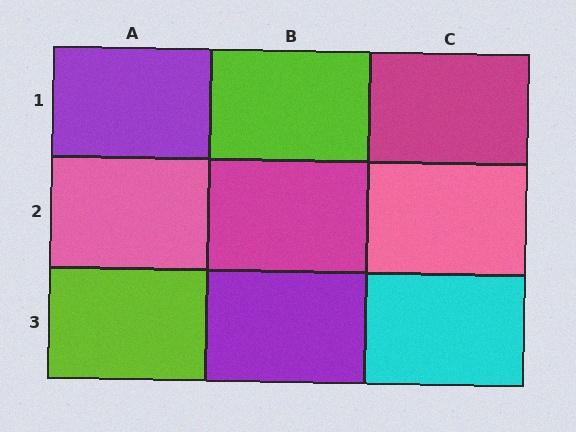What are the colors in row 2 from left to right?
Pink, magenta, pink.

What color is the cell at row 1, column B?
Lime.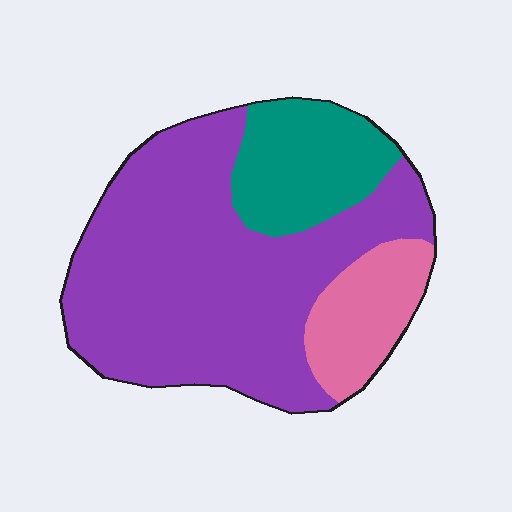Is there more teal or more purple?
Purple.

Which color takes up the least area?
Pink, at roughly 15%.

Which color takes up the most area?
Purple, at roughly 65%.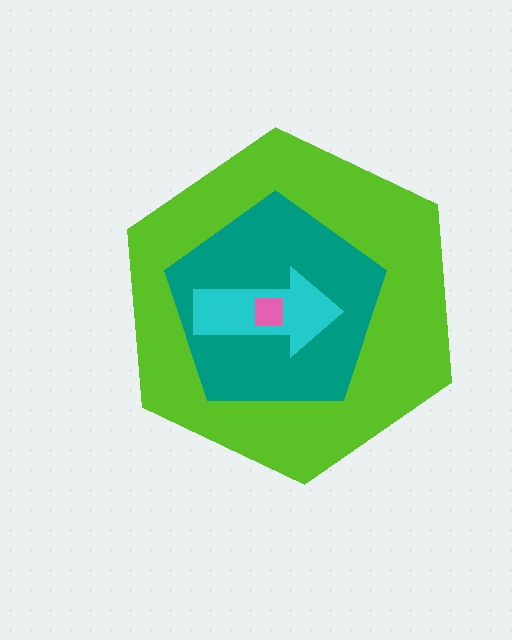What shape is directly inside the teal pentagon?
The cyan arrow.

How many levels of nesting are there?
4.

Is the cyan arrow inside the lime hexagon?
Yes.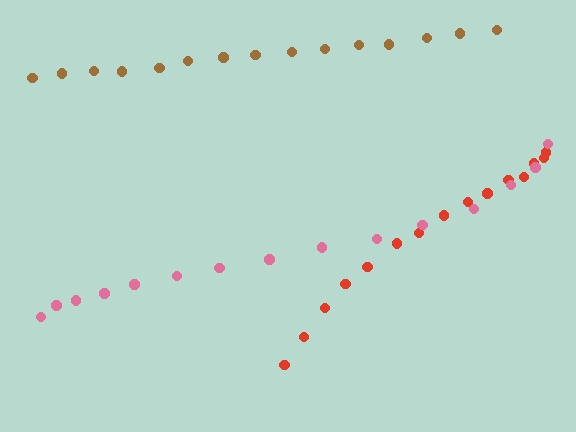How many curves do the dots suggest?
There are 3 distinct paths.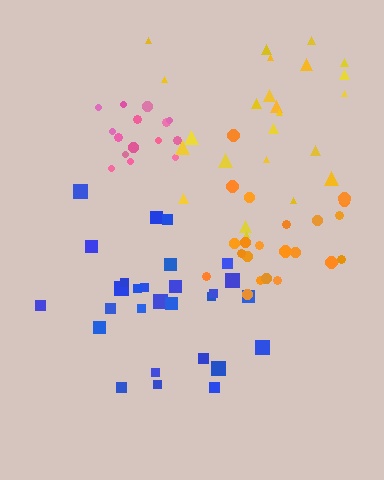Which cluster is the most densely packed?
Pink.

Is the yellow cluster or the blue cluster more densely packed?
Blue.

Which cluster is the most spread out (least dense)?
Yellow.